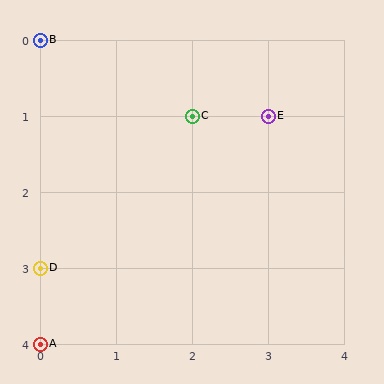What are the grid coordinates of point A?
Point A is at grid coordinates (0, 4).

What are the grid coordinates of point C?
Point C is at grid coordinates (2, 1).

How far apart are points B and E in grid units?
Points B and E are 3 columns and 1 row apart (about 3.2 grid units diagonally).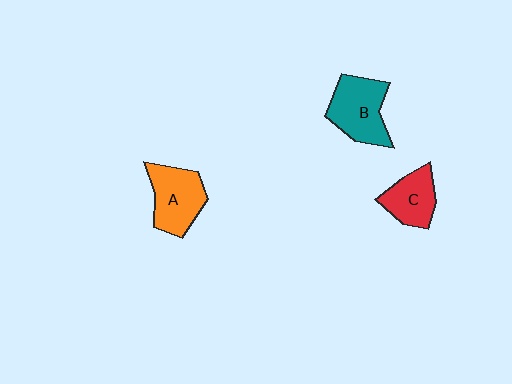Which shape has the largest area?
Shape B (teal).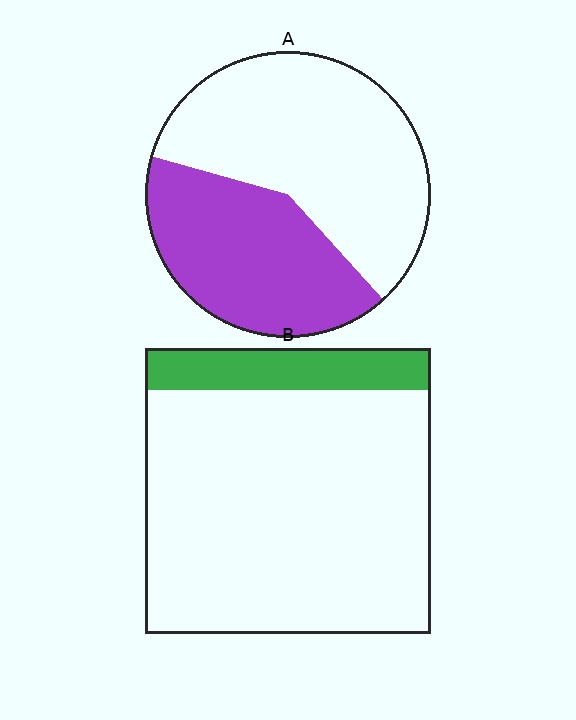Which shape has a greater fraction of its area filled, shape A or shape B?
Shape A.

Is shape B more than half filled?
No.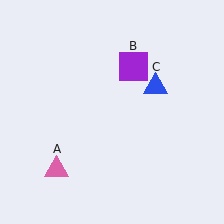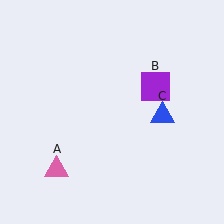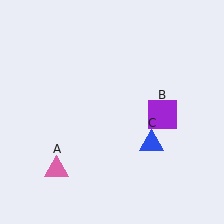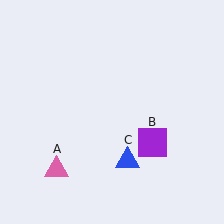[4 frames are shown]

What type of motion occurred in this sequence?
The purple square (object B), blue triangle (object C) rotated clockwise around the center of the scene.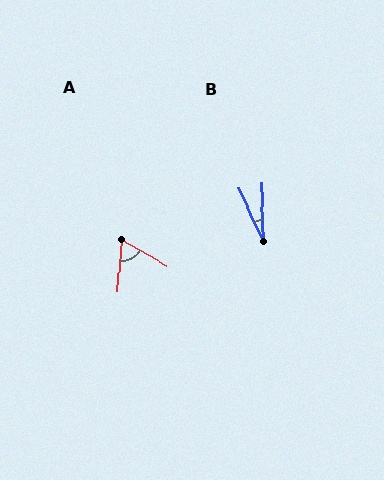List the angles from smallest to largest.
B (22°), A (65°).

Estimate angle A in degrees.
Approximately 65 degrees.